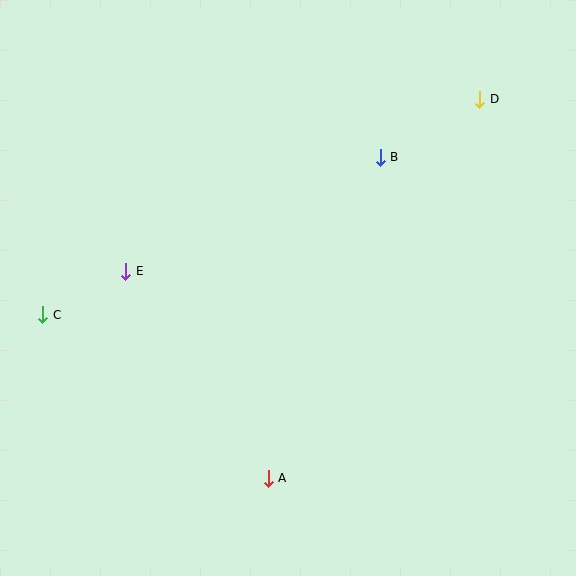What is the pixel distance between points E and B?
The distance between E and B is 279 pixels.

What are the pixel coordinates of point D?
Point D is at (480, 99).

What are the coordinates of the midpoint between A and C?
The midpoint between A and C is at (155, 397).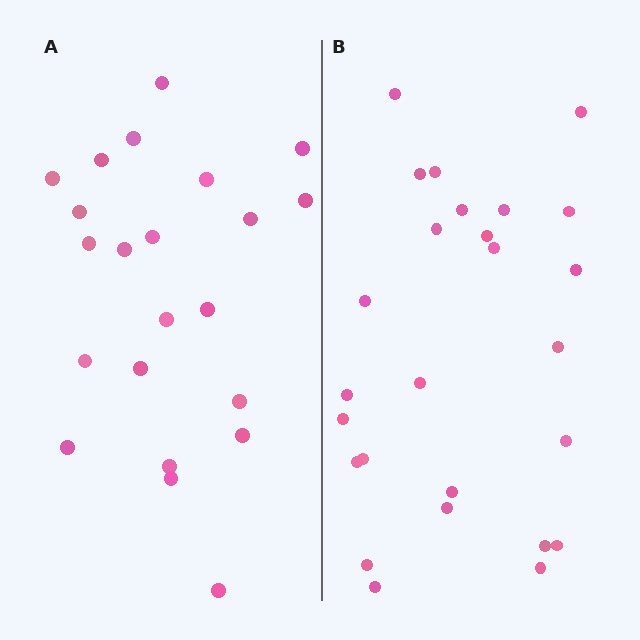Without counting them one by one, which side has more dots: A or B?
Region B (the right region) has more dots.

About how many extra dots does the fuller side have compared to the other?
Region B has about 4 more dots than region A.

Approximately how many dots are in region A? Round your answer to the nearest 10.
About 20 dots. (The exact count is 22, which rounds to 20.)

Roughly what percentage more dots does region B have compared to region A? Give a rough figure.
About 20% more.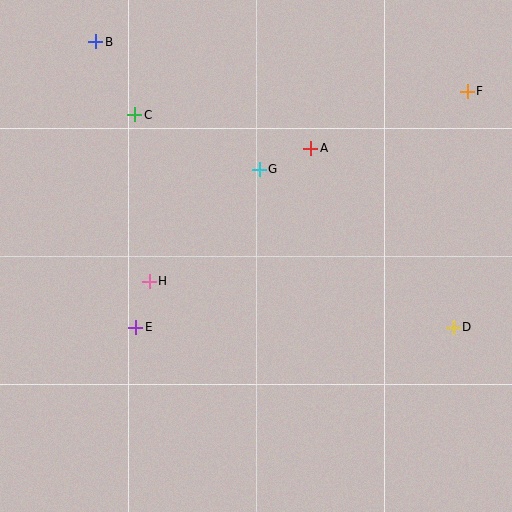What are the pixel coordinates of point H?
Point H is at (149, 281).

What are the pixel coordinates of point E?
Point E is at (136, 327).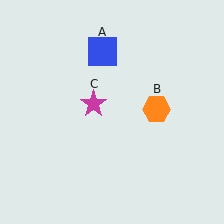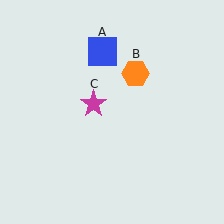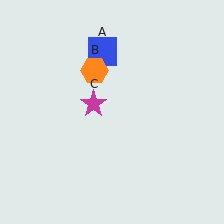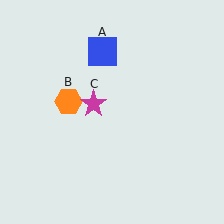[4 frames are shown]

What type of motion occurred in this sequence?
The orange hexagon (object B) rotated counterclockwise around the center of the scene.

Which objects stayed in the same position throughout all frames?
Blue square (object A) and magenta star (object C) remained stationary.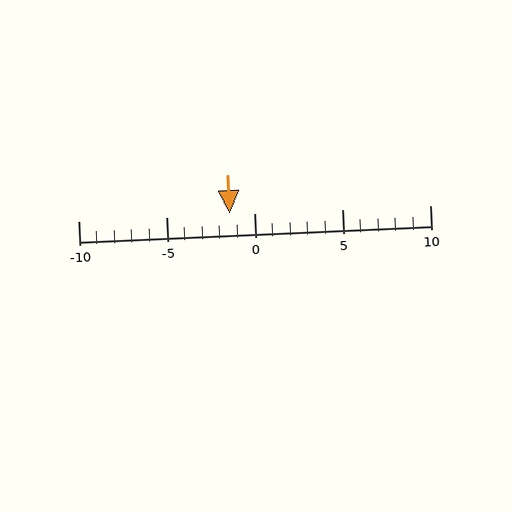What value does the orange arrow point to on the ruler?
The orange arrow points to approximately -1.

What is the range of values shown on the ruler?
The ruler shows values from -10 to 10.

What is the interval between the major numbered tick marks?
The major tick marks are spaced 5 units apart.